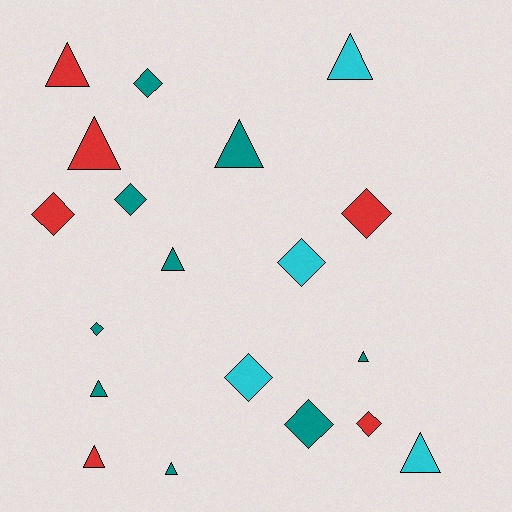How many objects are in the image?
There are 19 objects.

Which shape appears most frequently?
Triangle, with 10 objects.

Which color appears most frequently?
Teal, with 9 objects.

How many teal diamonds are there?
There are 4 teal diamonds.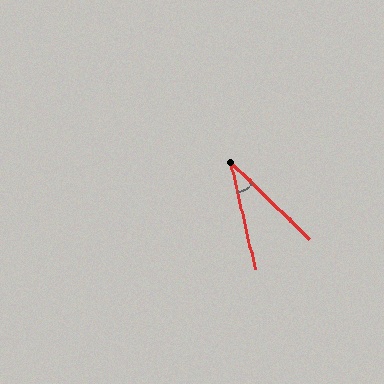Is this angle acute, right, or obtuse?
It is acute.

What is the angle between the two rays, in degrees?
Approximately 33 degrees.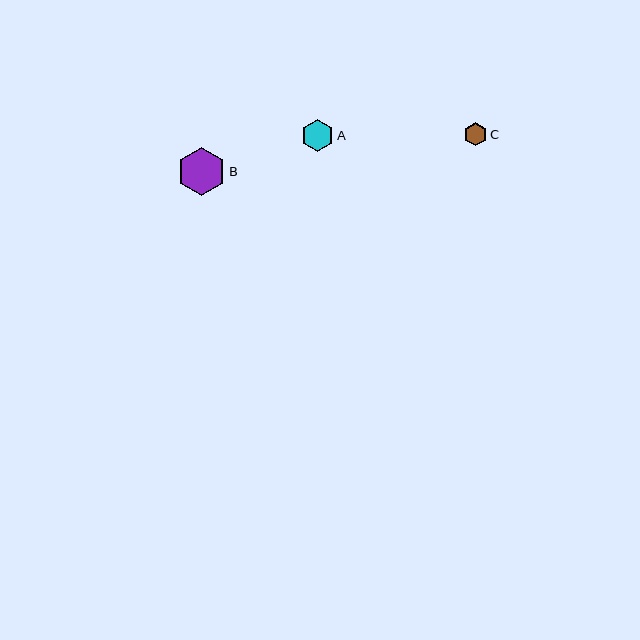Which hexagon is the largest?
Hexagon B is the largest with a size of approximately 48 pixels.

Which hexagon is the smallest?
Hexagon C is the smallest with a size of approximately 23 pixels.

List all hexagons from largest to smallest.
From largest to smallest: B, A, C.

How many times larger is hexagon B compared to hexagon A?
Hexagon B is approximately 1.5 times the size of hexagon A.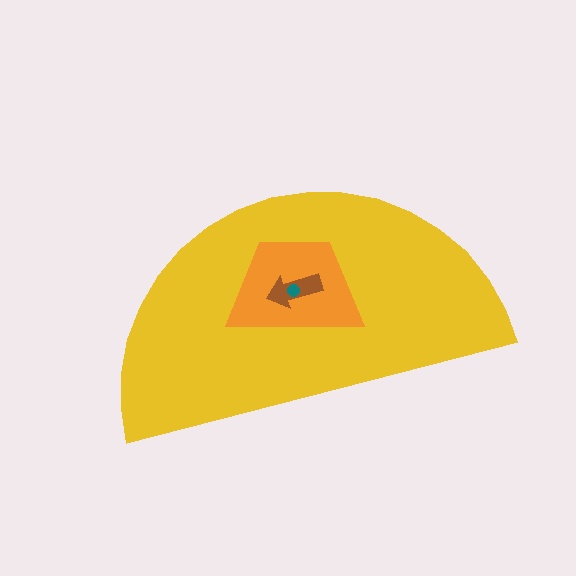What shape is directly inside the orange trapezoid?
The brown arrow.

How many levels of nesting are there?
4.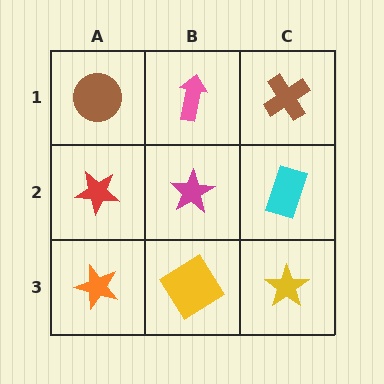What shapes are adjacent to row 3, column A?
A red star (row 2, column A), a yellow diamond (row 3, column B).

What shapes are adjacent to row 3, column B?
A magenta star (row 2, column B), an orange star (row 3, column A), a yellow star (row 3, column C).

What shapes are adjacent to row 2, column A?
A brown circle (row 1, column A), an orange star (row 3, column A), a magenta star (row 2, column B).